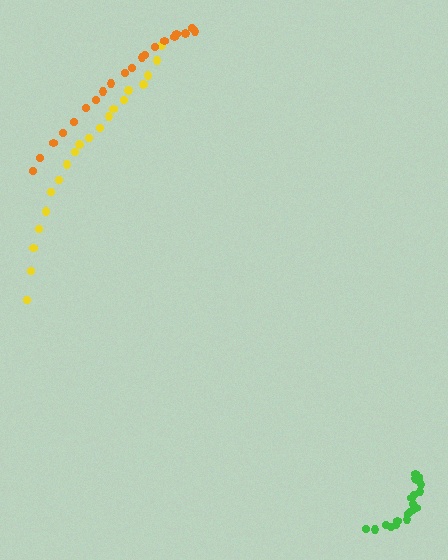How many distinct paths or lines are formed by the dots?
There are 3 distinct paths.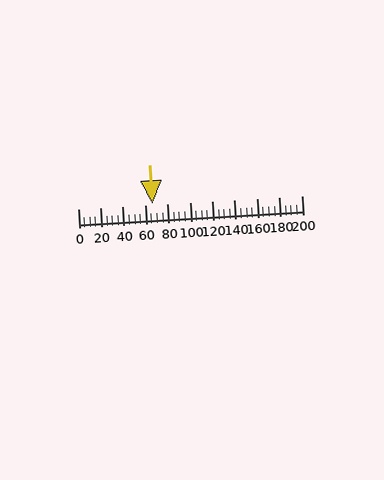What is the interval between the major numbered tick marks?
The major tick marks are spaced 20 units apart.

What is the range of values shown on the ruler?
The ruler shows values from 0 to 200.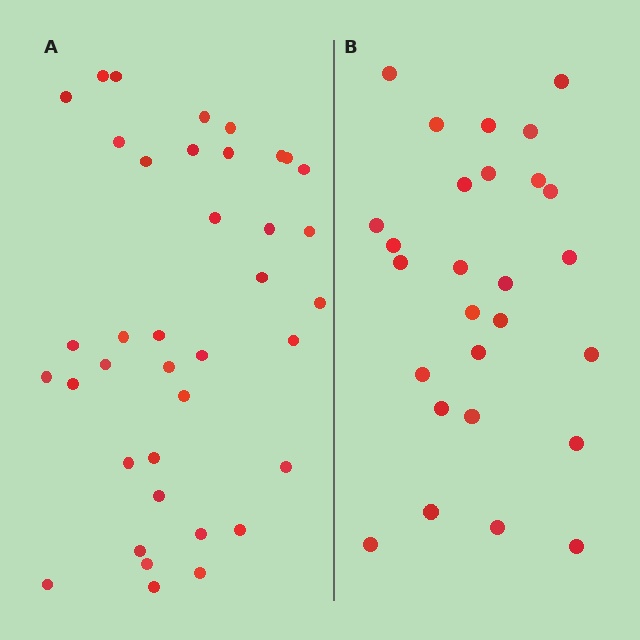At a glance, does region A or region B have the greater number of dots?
Region A (the left region) has more dots.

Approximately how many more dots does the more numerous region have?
Region A has roughly 12 or so more dots than region B.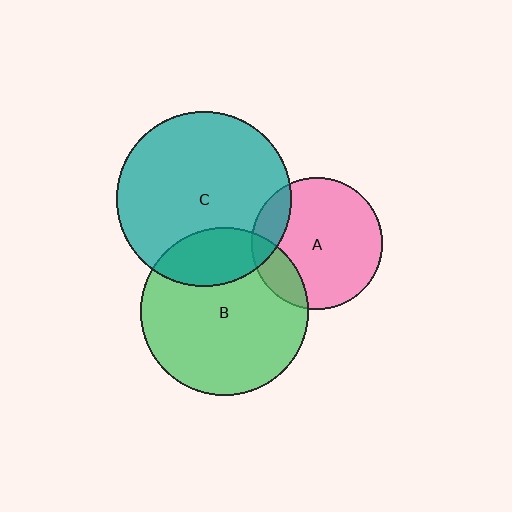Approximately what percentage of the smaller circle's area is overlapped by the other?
Approximately 15%.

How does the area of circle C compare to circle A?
Approximately 1.8 times.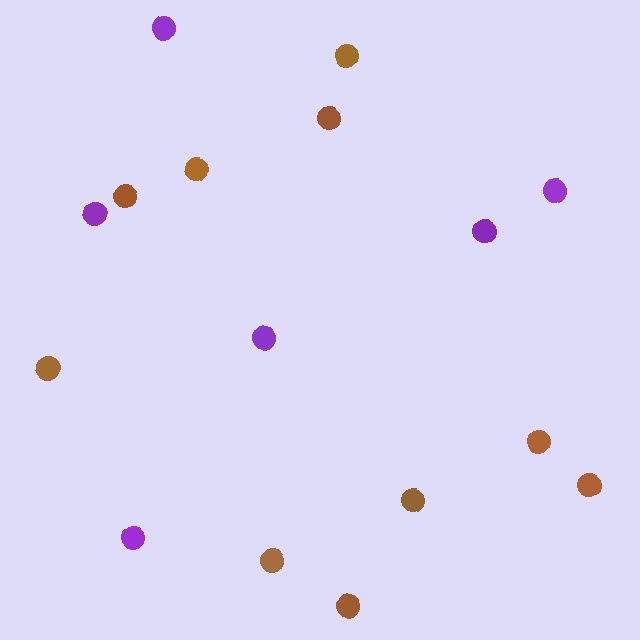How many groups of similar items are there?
There are 2 groups: one group of brown circles (10) and one group of purple circles (6).